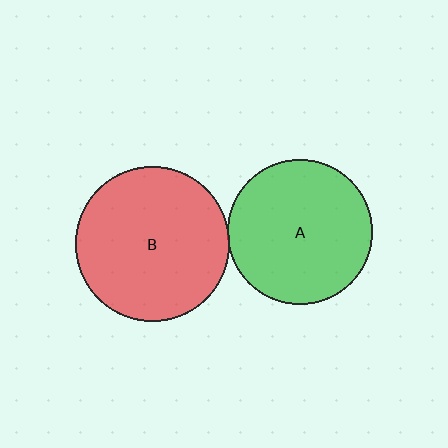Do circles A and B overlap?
Yes.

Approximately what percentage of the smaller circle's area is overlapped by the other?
Approximately 5%.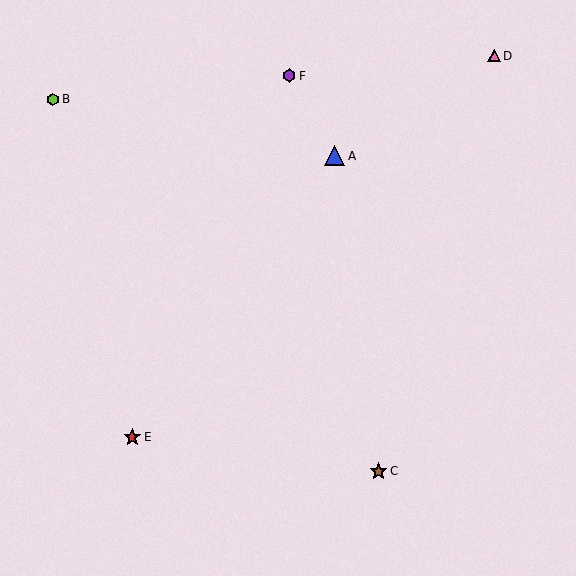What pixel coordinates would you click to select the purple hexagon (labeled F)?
Click at (289, 76) to select the purple hexagon F.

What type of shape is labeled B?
Shape B is a lime hexagon.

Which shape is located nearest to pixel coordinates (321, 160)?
The blue triangle (labeled A) at (335, 156) is nearest to that location.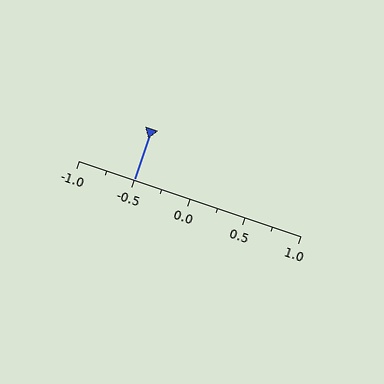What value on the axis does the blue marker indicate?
The marker indicates approximately -0.5.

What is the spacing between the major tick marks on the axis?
The major ticks are spaced 0.5 apart.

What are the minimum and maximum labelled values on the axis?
The axis runs from -1.0 to 1.0.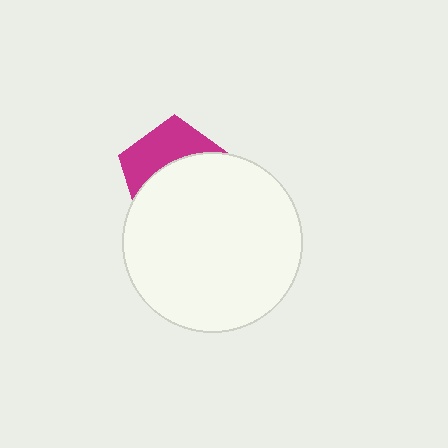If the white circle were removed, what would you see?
You would see the complete magenta pentagon.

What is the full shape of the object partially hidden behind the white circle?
The partially hidden object is a magenta pentagon.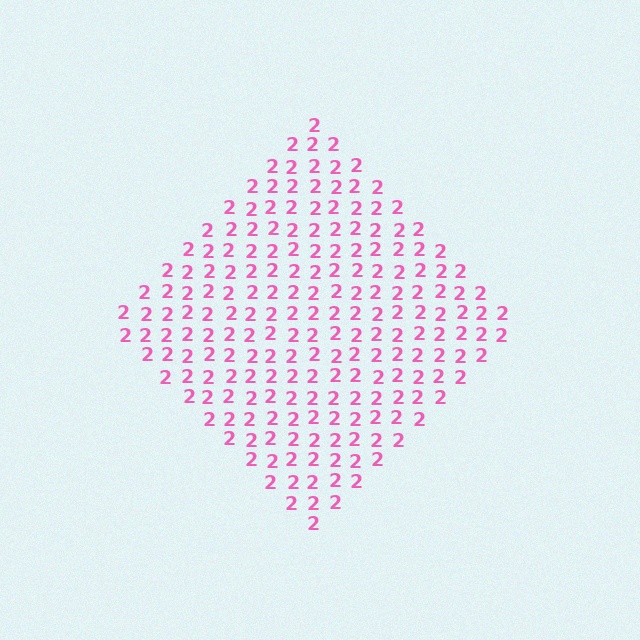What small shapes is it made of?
It is made of small digit 2's.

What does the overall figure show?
The overall figure shows a diamond.